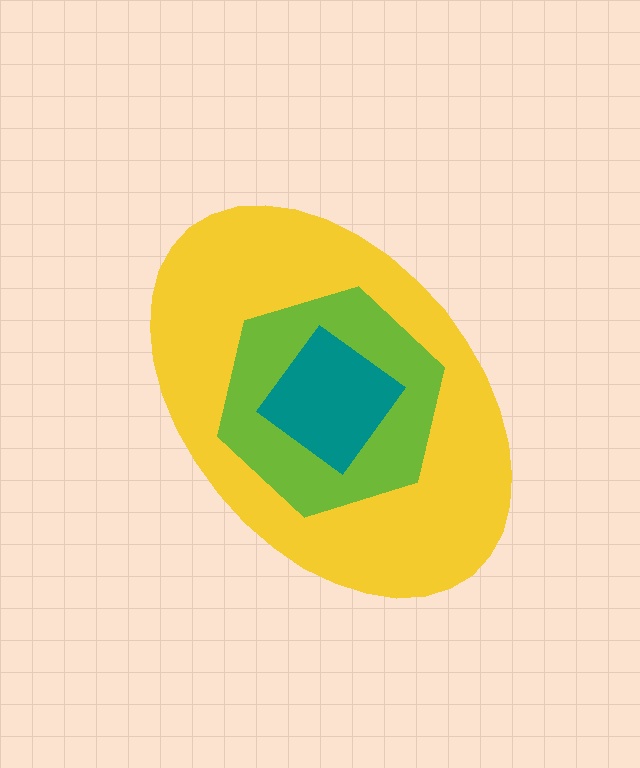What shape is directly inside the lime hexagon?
The teal diamond.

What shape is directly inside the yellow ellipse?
The lime hexagon.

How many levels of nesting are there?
3.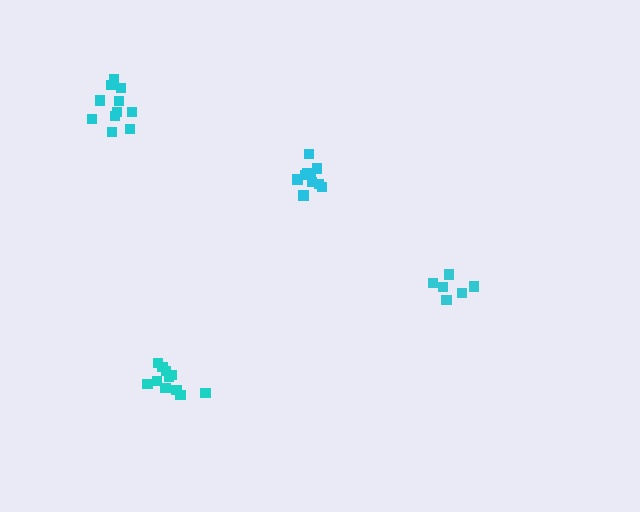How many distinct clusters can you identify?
There are 4 distinct clusters.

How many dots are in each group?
Group 1: 6 dots, Group 2: 10 dots, Group 3: 11 dots, Group 4: 11 dots (38 total).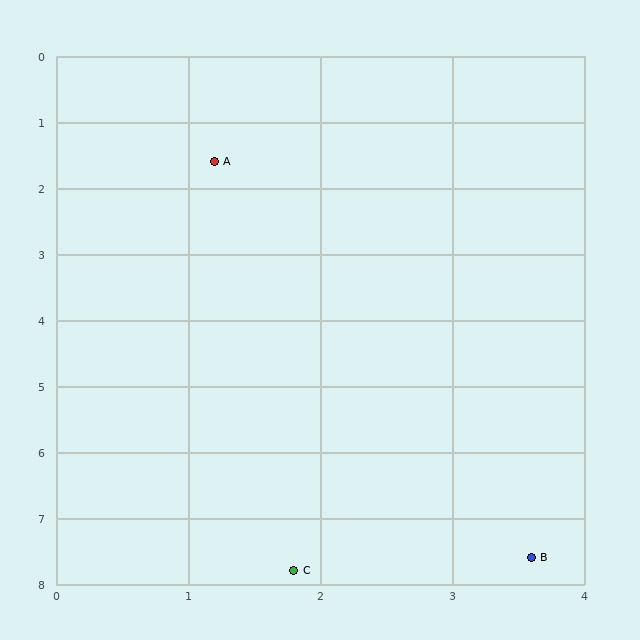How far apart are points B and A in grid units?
Points B and A are about 6.5 grid units apart.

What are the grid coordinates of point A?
Point A is at approximately (1.2, 1.6).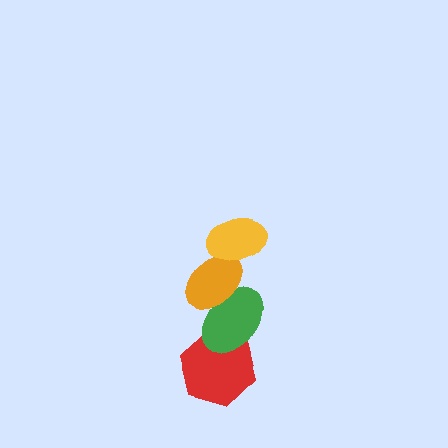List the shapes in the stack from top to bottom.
From top to bottom: the yellow ellipse, the orange ellipse, the green ellipse, the red hexagon.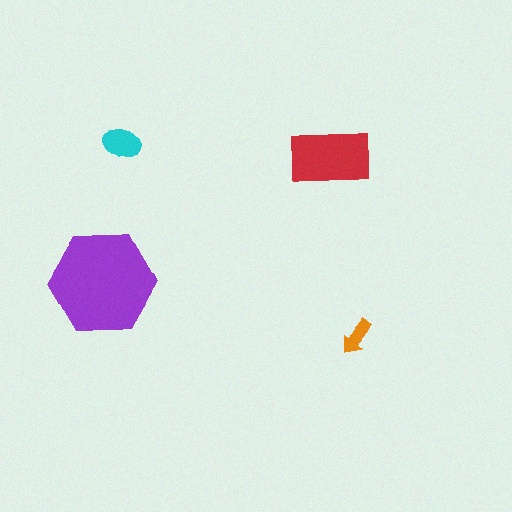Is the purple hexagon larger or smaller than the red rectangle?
Larger.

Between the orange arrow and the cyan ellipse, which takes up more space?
The cyan ellipse.